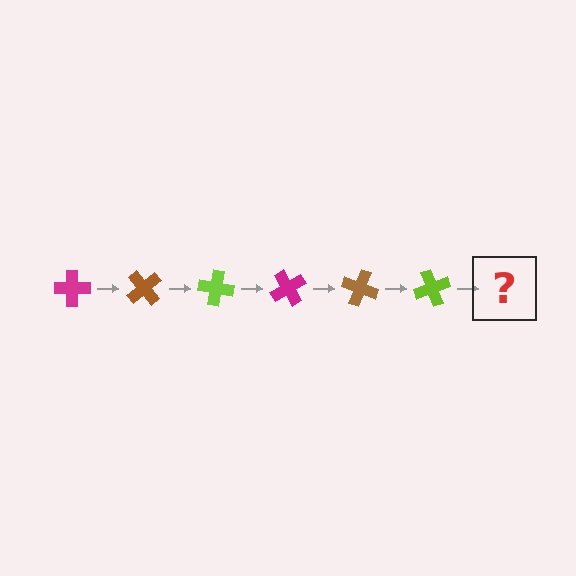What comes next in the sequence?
The next element should be a magenta cross, rotated 300 degrees from the start.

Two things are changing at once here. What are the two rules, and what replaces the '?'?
The two rules are that it rotates 50 degrees each step and the color cycles through magenta, brown, and lime. The '?' should be a magenta cross, rotated 300 degrees from the start.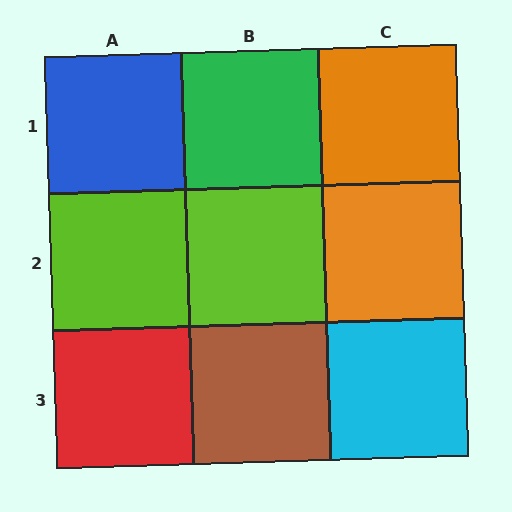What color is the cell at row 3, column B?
Brown.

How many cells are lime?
2 cells are lime.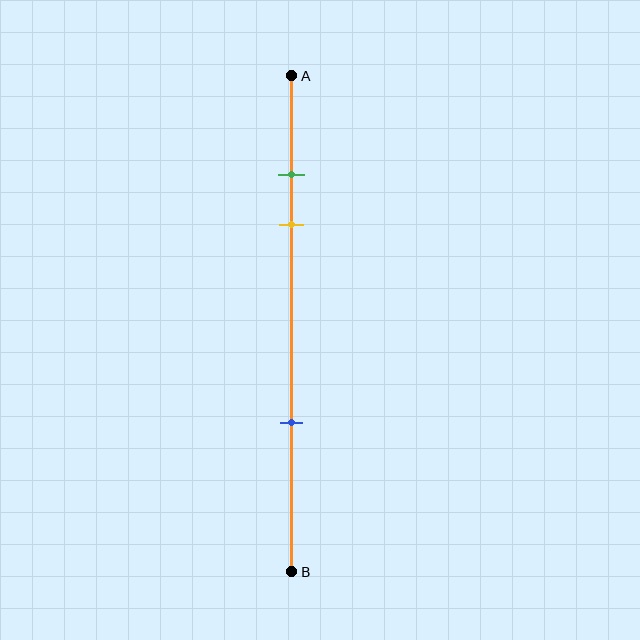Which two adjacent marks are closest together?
The green and yellow marks are the closest adjacent pair.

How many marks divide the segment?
There are 3 marks dividing the segment.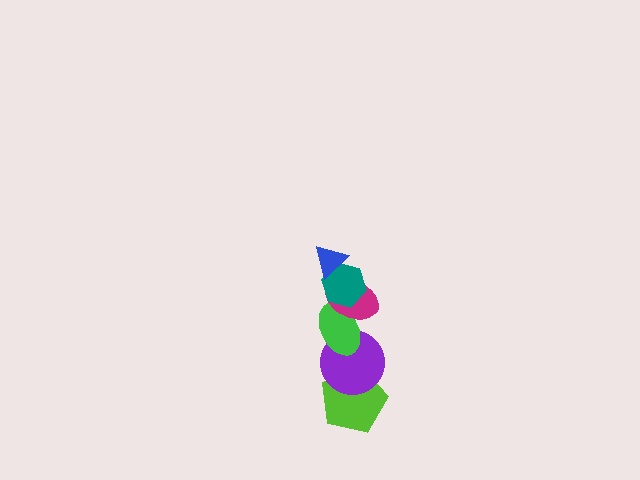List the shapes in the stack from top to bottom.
From top to bottom: the blue triangle, the teal hexagon, the magenta ellipse, the green ellipse, the purple circle, the lime pentagon.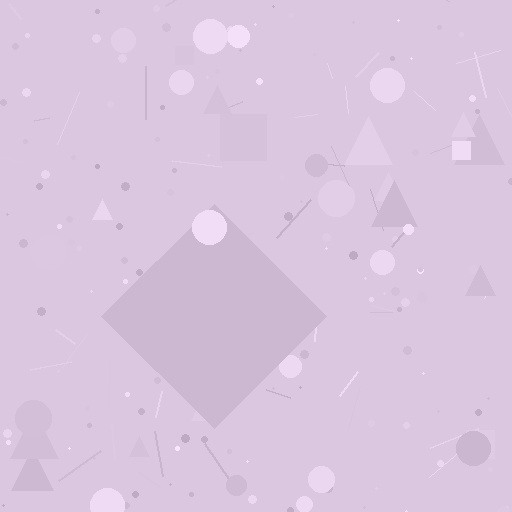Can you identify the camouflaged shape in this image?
The camouflaged shape is a diamond.